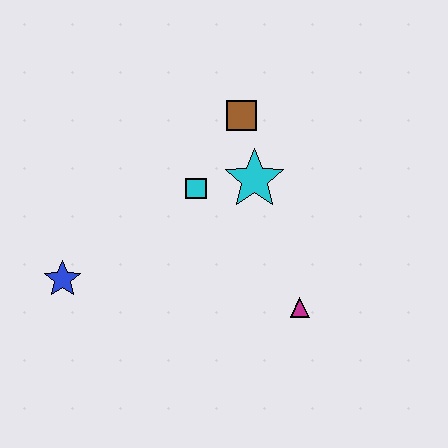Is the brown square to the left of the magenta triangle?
Yes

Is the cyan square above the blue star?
Yes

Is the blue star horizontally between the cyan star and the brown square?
No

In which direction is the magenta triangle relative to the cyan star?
The magenta triangle is below the cyan star.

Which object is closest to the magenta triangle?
The cyan star is closest to the magenta triangle.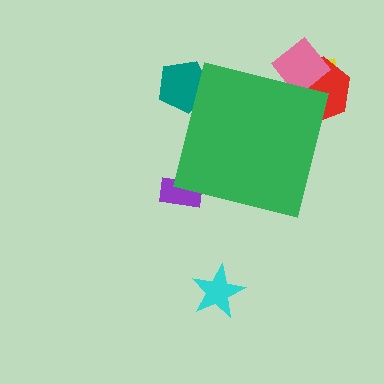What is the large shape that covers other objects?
A green square.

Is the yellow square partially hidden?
Yes, the yellow square is partially hidden behind the green square.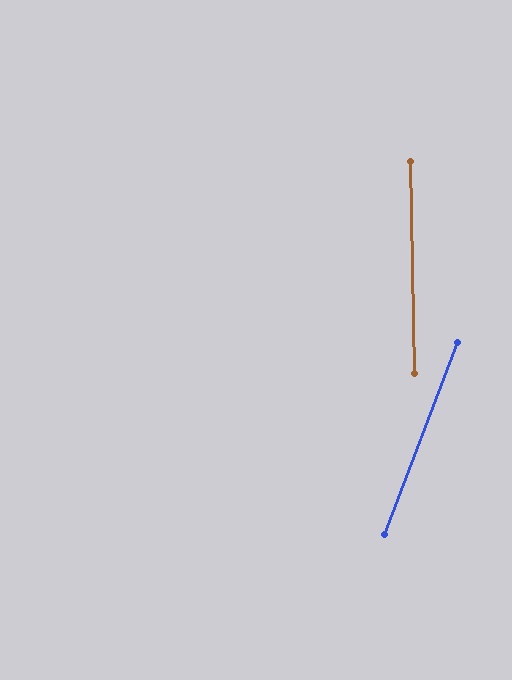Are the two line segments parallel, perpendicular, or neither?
Neither parallel nor perpendicular — they differ by about 22°.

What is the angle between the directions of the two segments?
Approximately 22 degrees.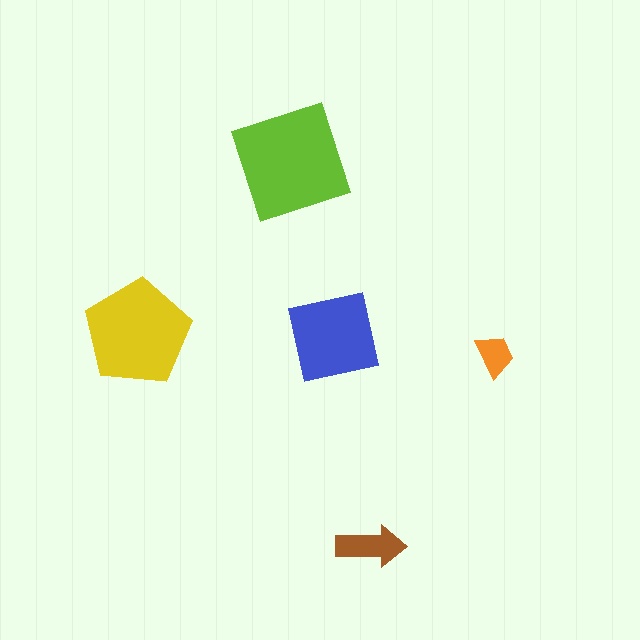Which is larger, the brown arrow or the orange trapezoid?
The brown arrow.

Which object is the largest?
The lime square.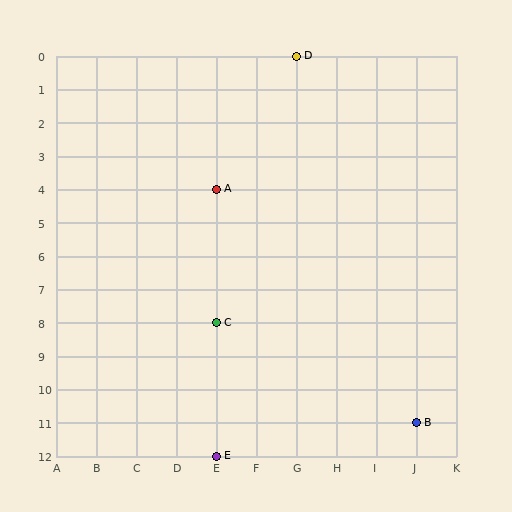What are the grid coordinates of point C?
Point C is at grid coordinates (E, 8).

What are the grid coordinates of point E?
Point E is at grid coordinates (E, 12).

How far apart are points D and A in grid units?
Points D and A are 2 columns and 4 rows apart (about 4.5 grid units diagonally).